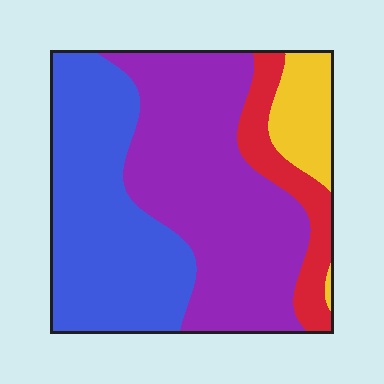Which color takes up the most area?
Purple, at roughly 45%.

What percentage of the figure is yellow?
Yellow covers about 10% of the figure.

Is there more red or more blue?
Blue.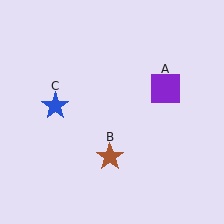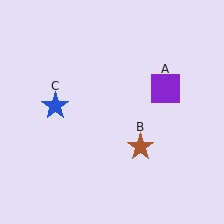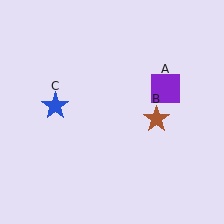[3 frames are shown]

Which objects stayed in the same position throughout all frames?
Purple square (object A) and blue star (object C) remained stationary.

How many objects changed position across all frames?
1 object changed position: brown star (object B).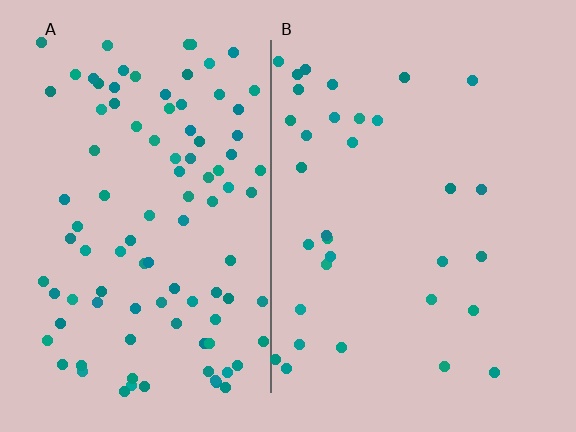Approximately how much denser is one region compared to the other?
Approximately 3.1× — region A over region B.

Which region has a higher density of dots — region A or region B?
A (the left).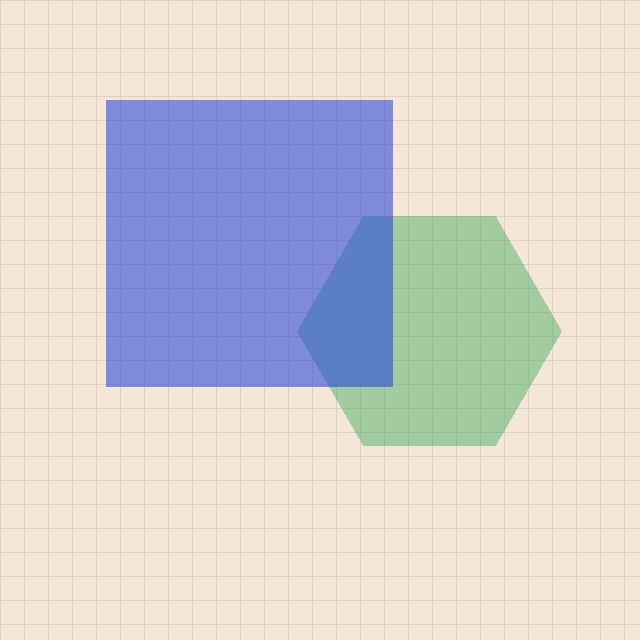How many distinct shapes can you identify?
There are 2 distinct shapes: a green hexagon, a blue square.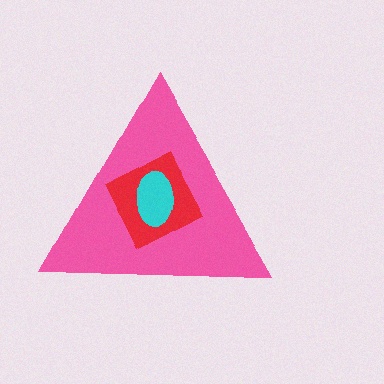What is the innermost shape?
The cyan ellipse.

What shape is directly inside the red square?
The cyan ellipse.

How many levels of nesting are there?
3.